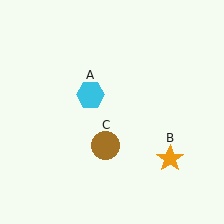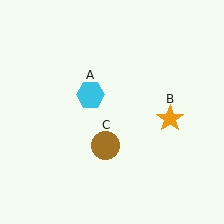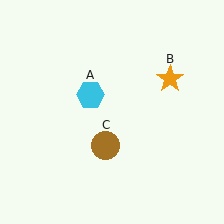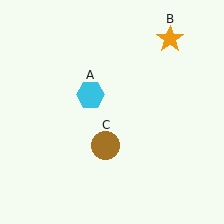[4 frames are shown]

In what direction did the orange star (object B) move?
The orange star (object B) moved up.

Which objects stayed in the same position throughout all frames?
Cyan hexagon (object A) and brown circle (object C) remained stationary.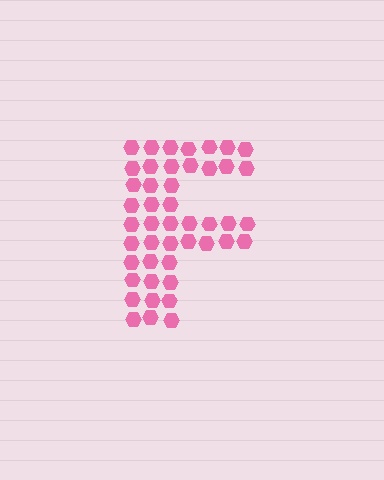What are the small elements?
The small elements are hexagons.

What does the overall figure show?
The overall figure shows the letter F.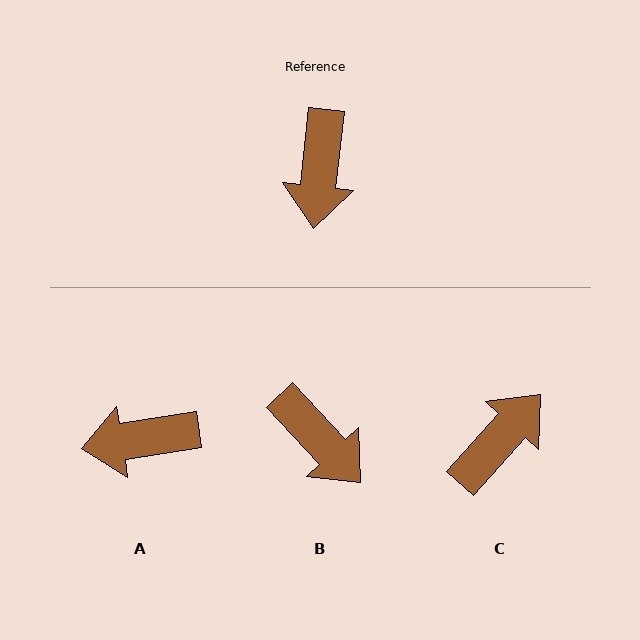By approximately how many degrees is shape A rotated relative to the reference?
Approximately 75 degrees clockwise.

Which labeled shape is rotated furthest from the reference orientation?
C, about 144 degrees away.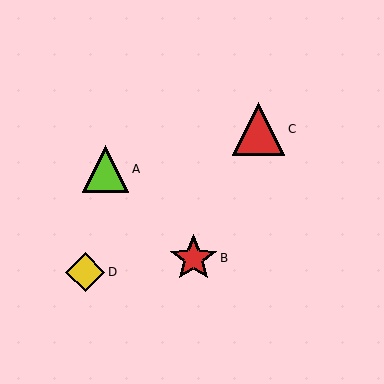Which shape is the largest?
The red triangle (labeled C) is the largest.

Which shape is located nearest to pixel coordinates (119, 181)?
The lime triangle (labeled A) at (106, 169) is nearest to that location.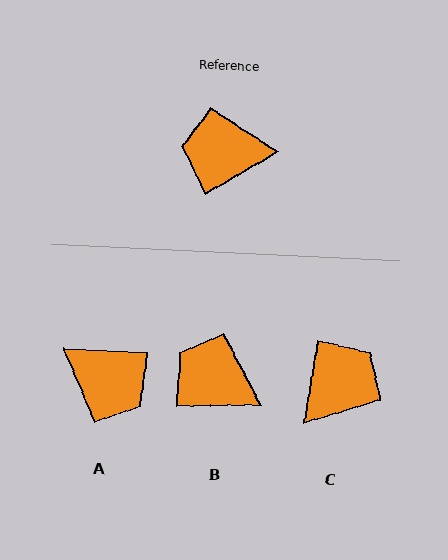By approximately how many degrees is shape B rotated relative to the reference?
Approximately 30 degrees clockwise.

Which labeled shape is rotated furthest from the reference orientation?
A, about 146 degrees away.